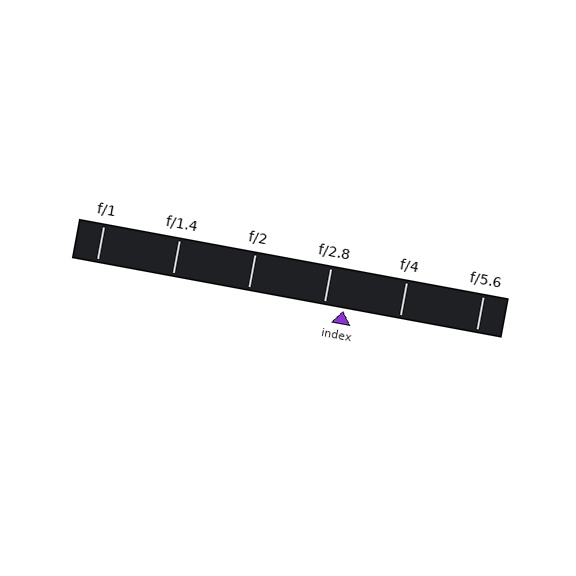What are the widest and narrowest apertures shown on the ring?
The widest aperture shown is f/1 and the narrowest is f/5.6.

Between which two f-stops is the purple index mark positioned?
The index mark is between f/2.8 and f/4.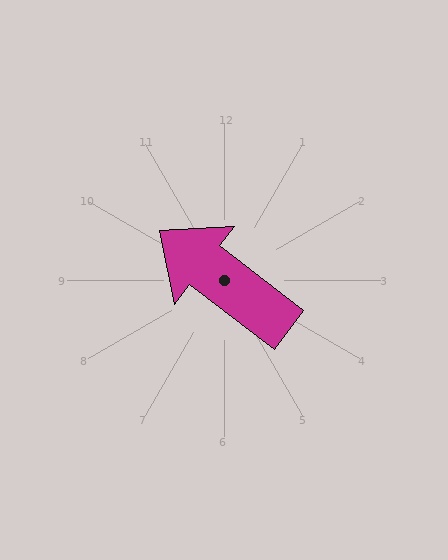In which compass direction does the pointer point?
Northwest.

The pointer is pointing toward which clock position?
Roughly 10 o'clock.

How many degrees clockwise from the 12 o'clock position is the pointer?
Approximately 307 degrees.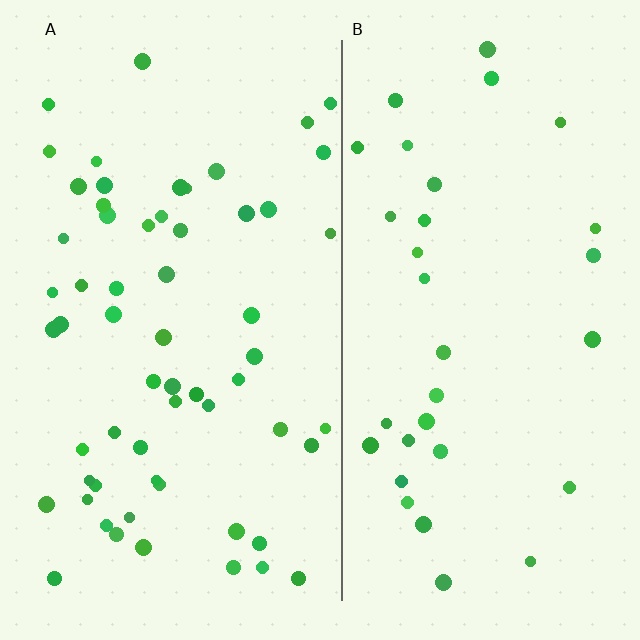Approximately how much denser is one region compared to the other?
Approximately 1.9× — region A over region B.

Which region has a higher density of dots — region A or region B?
A (the left).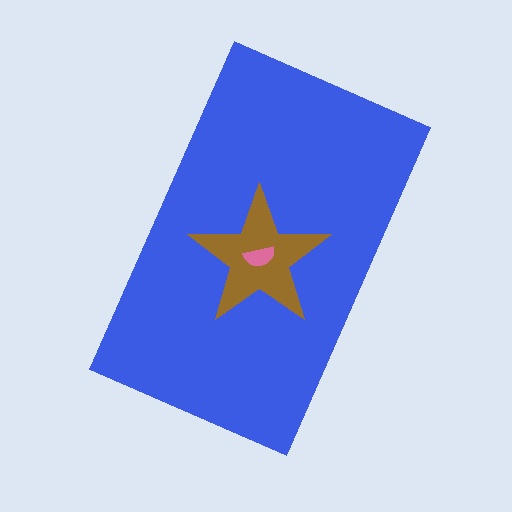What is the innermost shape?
The pink semicircle.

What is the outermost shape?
The blue rectangle.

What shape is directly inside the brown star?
The pink semicircle.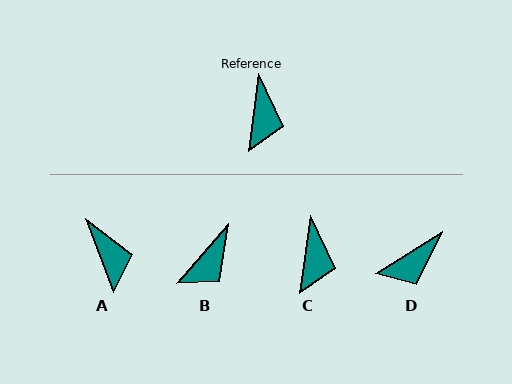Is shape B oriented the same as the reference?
No, it is off by about 33 degrees.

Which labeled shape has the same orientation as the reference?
C.